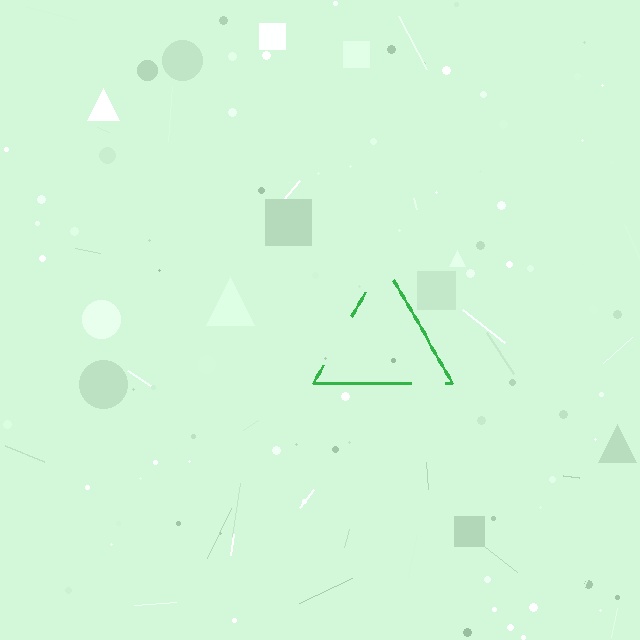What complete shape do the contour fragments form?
The contour fragments form a triangle.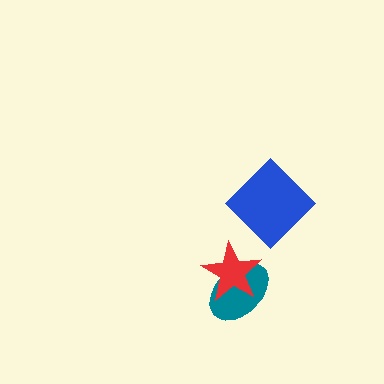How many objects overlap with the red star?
1 object overlaps with the red star.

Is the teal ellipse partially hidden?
Yes, it is partially covered by another shape.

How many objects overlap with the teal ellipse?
1 object overlaps with the teal ellipse.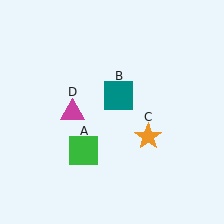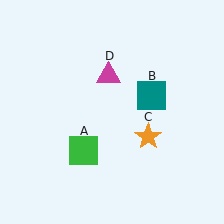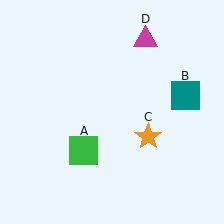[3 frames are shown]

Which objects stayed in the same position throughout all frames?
Green square (object A) and orange star (object C) remained stationary.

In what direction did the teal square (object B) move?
The teal square (object B) moved right.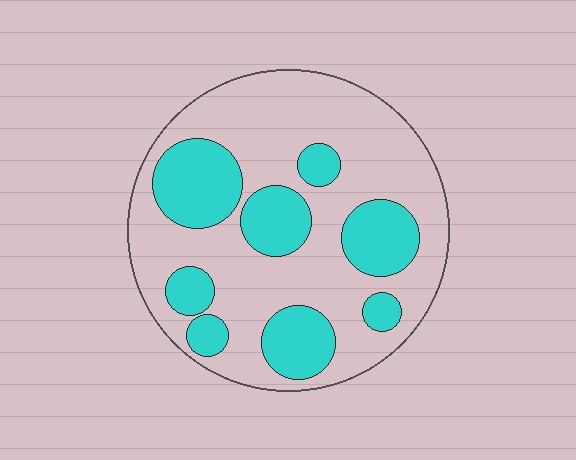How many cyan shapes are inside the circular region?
8.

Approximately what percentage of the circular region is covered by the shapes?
Approximately 30%.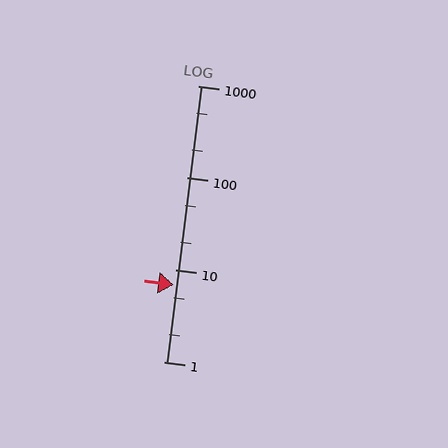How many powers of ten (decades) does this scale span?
The scale spans 3 decades, from 1 to 1000.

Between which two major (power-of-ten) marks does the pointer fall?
The pointer is between 1 and 10.